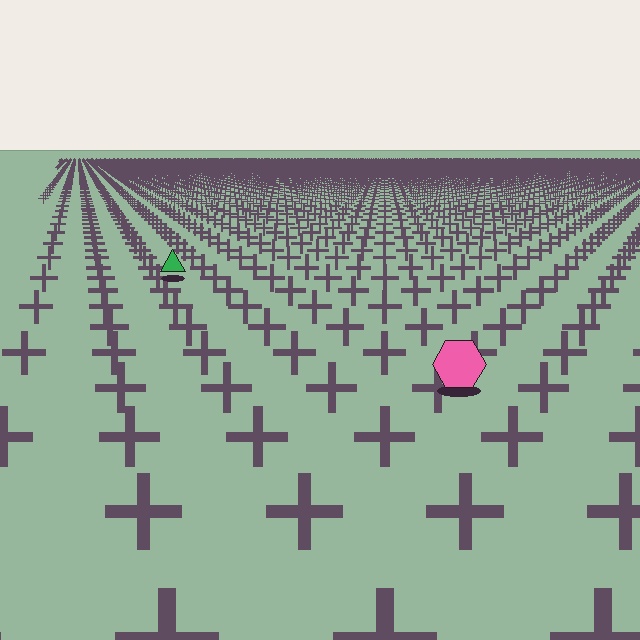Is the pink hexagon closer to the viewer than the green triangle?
Yes. The pink hexagon is closer — you can tell from the texture gradient: the ground texture is coarser near it.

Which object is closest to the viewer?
The pink hexagon is closest. The texture marks near it are larger and more spread out.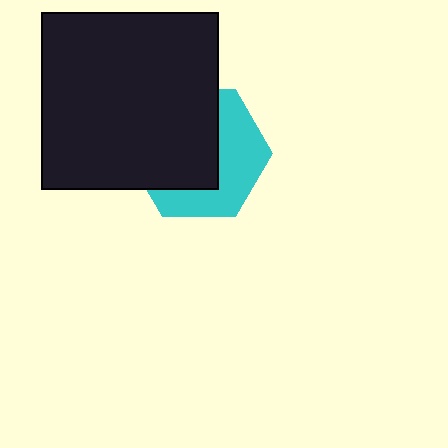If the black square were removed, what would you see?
You would see the complete cyan hexagon.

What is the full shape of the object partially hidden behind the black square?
The partially hidden object is a cyan hexagon.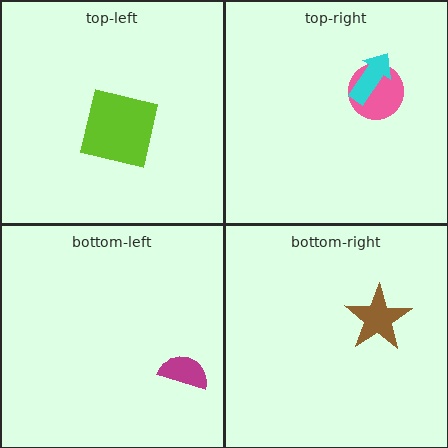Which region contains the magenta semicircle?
The bottom-left region.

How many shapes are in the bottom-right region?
1.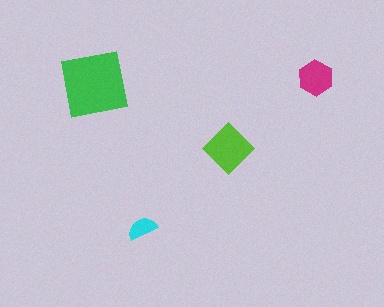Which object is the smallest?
The cyan semicircle.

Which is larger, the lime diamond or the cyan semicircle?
The lime diamond.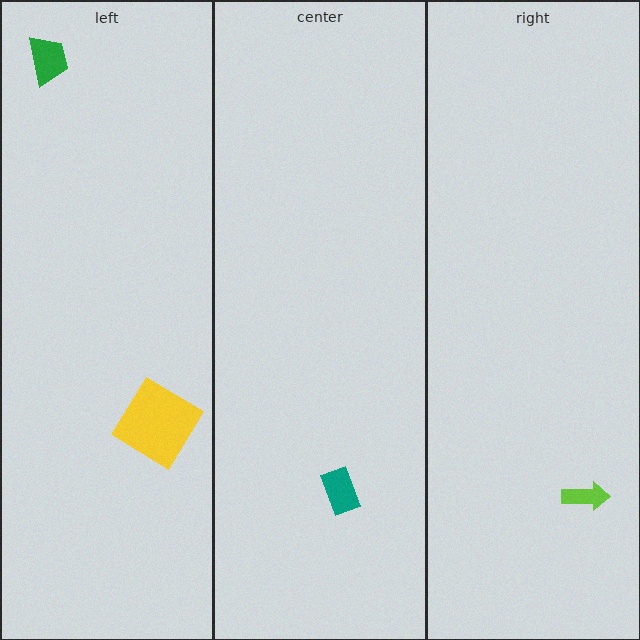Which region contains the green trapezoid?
The left region.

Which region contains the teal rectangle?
The center region.